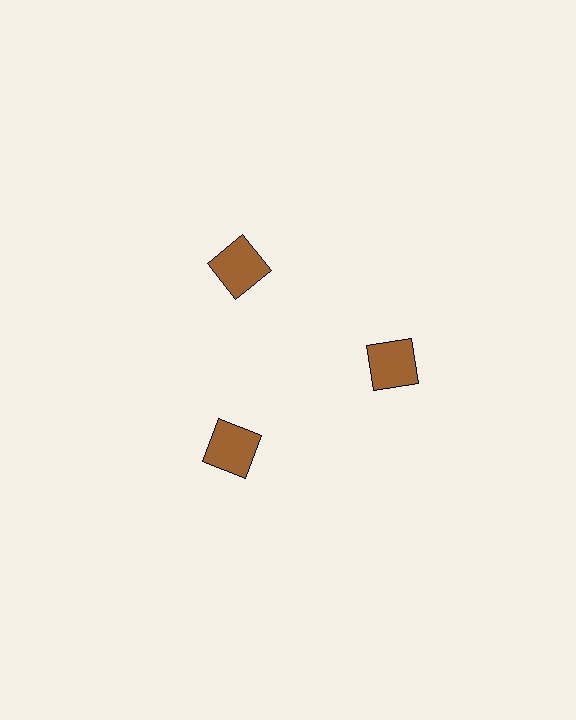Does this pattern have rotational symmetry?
Yes, this pattern has 3-fold rotational symmetry. It looks the same after rotating 120 degrees around the center.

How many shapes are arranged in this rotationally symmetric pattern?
There are 3 shapes, arranged in 3 groups of 1.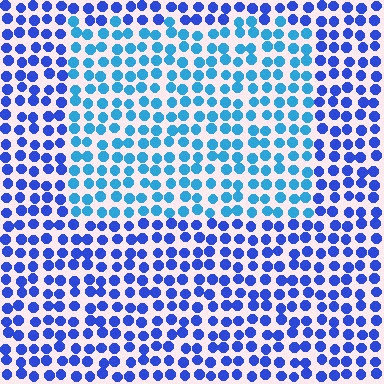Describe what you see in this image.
The image is filled with small blue elements in a uniform arrangement. A rectangle-shaped region is visible where the elements are tinted to a slightly different hue, forming a subtle color boundary.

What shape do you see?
I see a rectangle.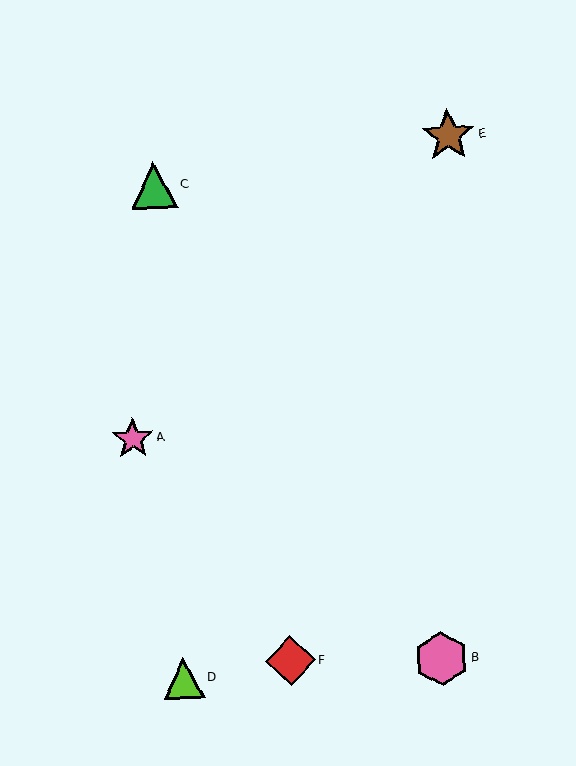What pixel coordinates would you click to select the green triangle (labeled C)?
Click at (154, 185) to select the green triangle C.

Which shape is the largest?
The brown star (labeled E) is the largest.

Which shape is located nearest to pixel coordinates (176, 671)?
The lime triangle (labeled D) at (183, 679) is nearest to that location.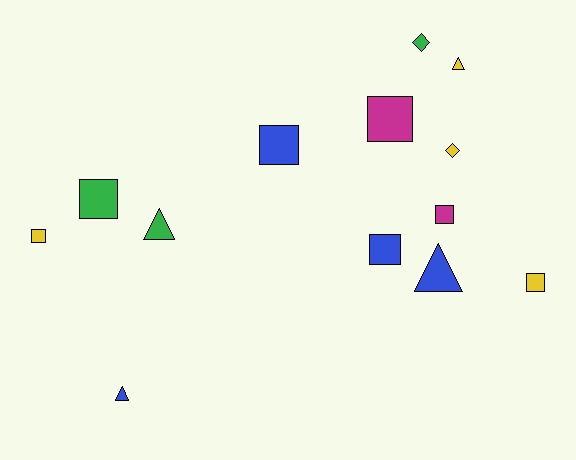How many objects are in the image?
There are 13 objects.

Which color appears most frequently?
Yellow, with 4 objects.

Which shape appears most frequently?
Square, with 7 objects.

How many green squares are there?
There is 1 green square.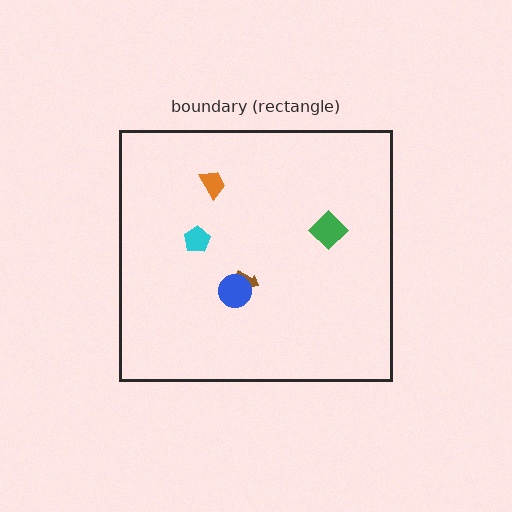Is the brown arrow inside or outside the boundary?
Inside.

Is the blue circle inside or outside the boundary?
Inside.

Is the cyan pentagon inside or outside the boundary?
Inside.